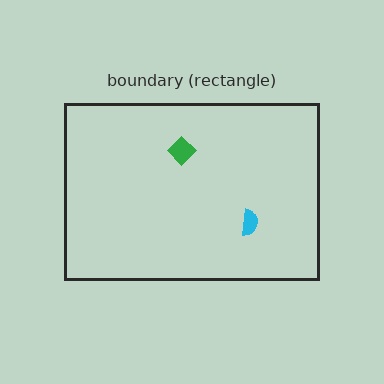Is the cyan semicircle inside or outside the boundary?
Inside.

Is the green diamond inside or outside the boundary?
Inside.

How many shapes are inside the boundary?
2 inside, 0 outside.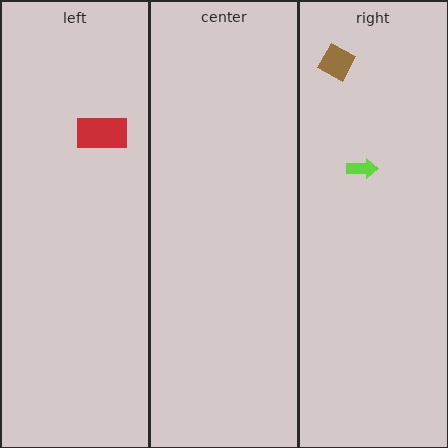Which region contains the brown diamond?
The right region.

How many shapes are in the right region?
2.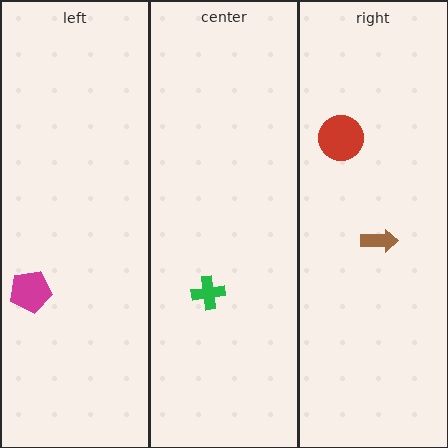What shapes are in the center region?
The green cross.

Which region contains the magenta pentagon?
The left region.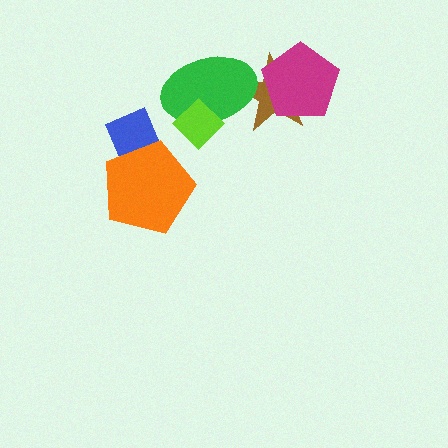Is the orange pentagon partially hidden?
No, no other shape covers it.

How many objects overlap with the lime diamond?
1 object overlaps with the lime diamond.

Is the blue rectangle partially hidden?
Yes, it is partially covered by another shape.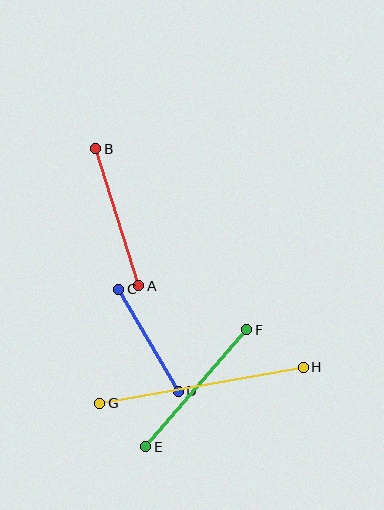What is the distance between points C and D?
The distance is approximately 118 pixels.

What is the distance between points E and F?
The distance is approximately 155 pixels.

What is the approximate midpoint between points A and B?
The midpoint is at approximately (117, 217) pixels.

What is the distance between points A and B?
The distance is approximately 144 pixels.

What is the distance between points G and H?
The distance is approximately 206 pixels.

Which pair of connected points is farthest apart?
Points G and H are farthest apart.